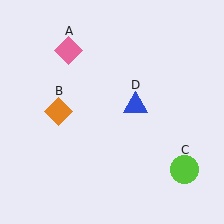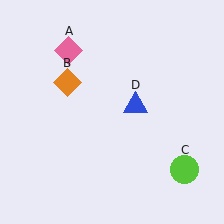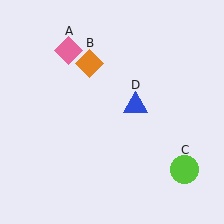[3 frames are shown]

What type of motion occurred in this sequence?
The orange diamond (object B) rotated clockwise around the center of the scene.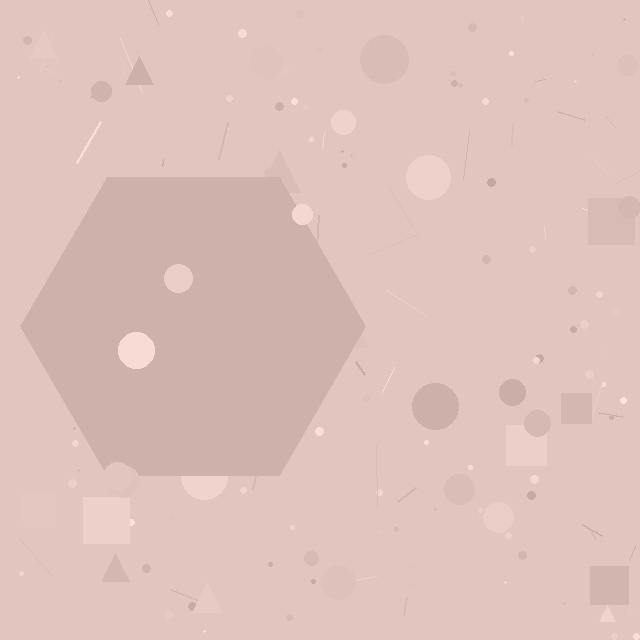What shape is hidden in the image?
A hexagon is hidden in the image.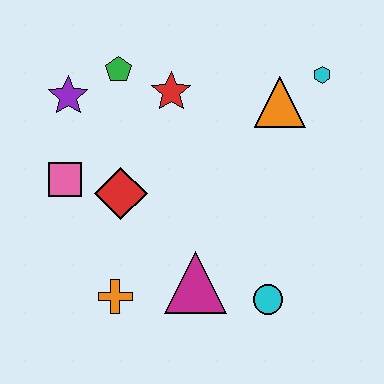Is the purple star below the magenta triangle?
No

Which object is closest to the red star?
The green pentagon is closest to the red star.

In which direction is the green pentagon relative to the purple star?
The green pentagon is to the right of the purple star.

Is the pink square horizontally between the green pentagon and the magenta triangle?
No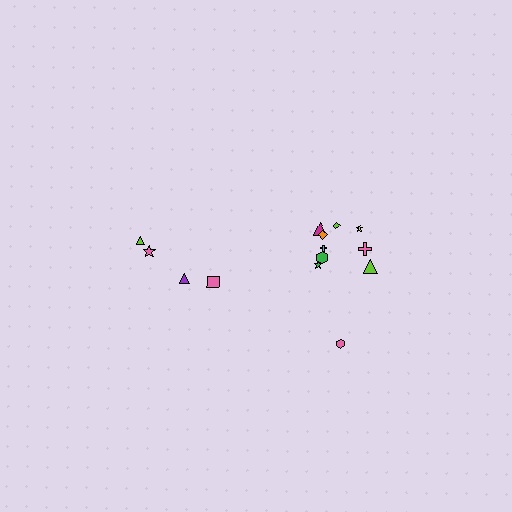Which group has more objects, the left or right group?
The right group.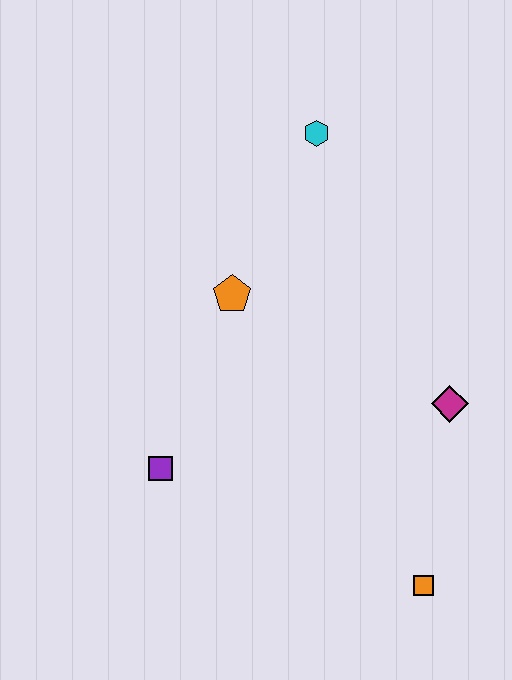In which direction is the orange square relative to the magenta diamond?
The orange square is below the magenta diamond.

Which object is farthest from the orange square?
The cyan hexagon is farthest from the orange square.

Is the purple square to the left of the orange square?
Yes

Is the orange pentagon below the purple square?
No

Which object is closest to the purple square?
The orange pentagon is closest to the purple square.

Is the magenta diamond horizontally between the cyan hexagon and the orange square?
No